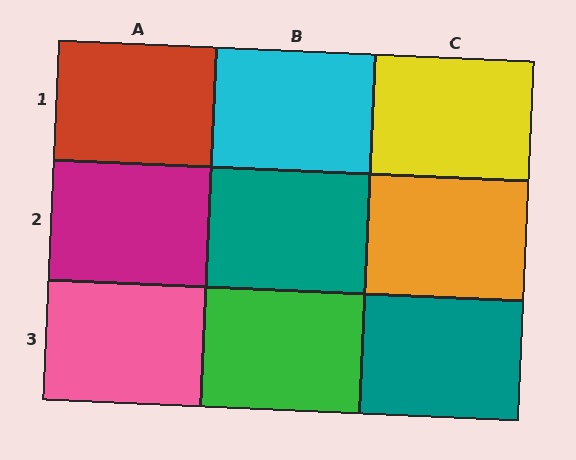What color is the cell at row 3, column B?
Green.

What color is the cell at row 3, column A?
Pink.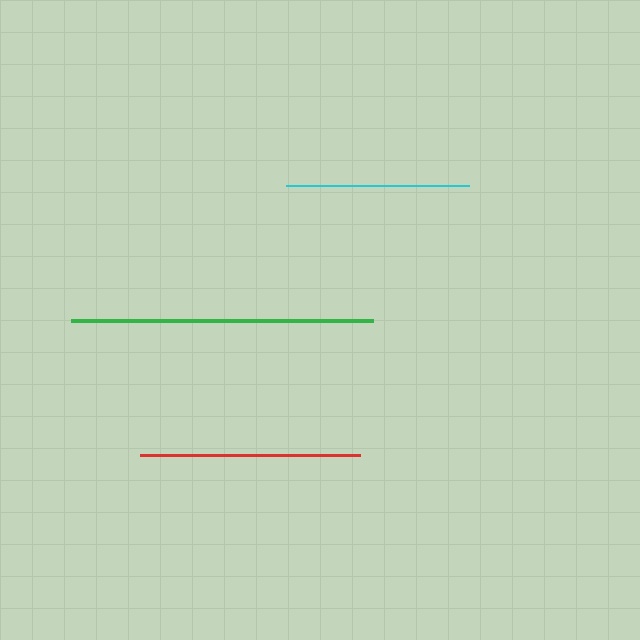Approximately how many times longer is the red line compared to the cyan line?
The red line is approximately 1.2 times the length of the cyan line.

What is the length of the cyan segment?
The cyan segment is approximately 183 pixels long.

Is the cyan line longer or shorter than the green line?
The green line is longer than the cyan line.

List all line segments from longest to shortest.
From longest to shortest: green, red, cyan.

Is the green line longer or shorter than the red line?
The green line is longer than the red line.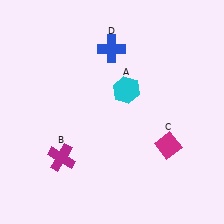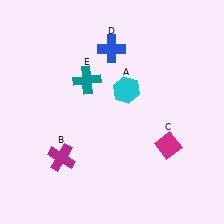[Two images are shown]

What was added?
A teal cross (E) was added in Image 2.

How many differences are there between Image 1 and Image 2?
There is 1 difference between the two images.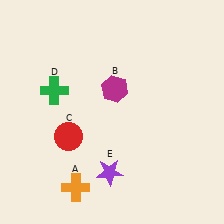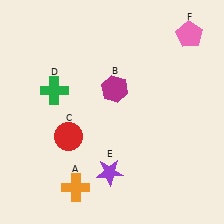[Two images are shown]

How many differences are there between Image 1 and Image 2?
There is 1 difference between the two images.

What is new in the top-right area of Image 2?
A pink pentagon (F) was added in the top-right area of Image 2.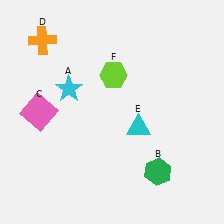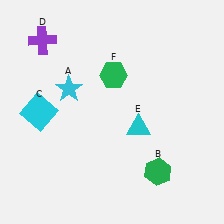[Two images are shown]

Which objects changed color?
C changed from pink to cyan. D changed from orange to purple. F changed from lime to green.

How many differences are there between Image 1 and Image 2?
There are 3 differences between the two images.